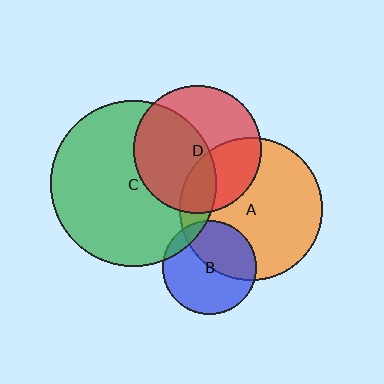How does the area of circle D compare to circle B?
Approximately 1.8 times.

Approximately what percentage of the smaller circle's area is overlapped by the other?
Approximately 35%.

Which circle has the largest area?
Circle C (green).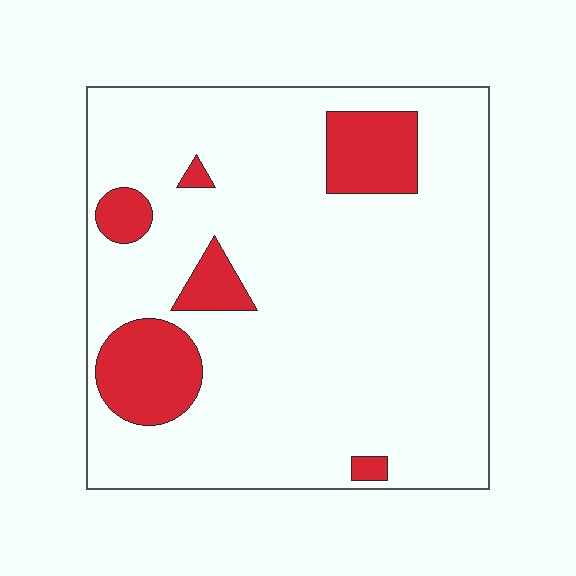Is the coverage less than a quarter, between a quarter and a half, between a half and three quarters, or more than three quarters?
Less than a quarter.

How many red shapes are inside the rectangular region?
6.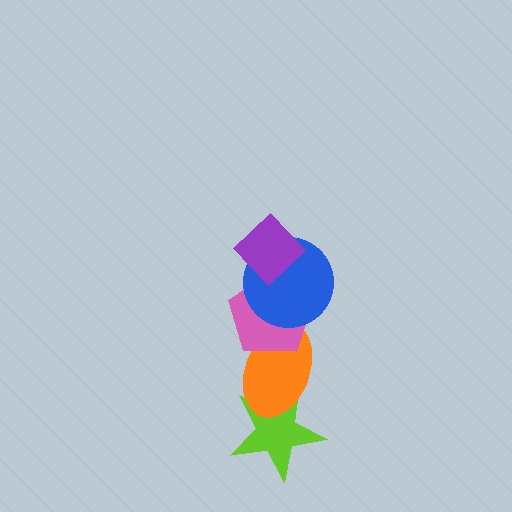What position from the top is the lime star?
The lime star is 5th from the top.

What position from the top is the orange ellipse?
The orange ellipse is 4th from the top.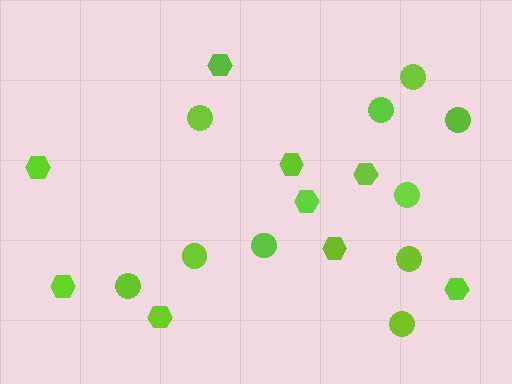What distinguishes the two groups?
There are 2 groups: one group of circles (10) and one group of hexagons (9).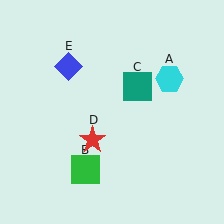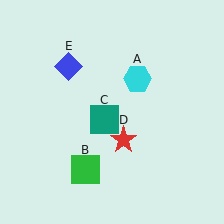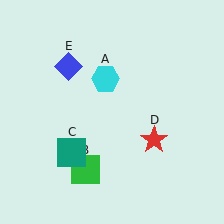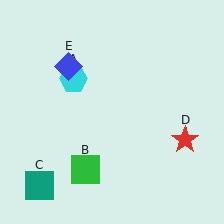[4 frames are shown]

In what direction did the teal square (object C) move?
The teal square (object C) moved down and to the left.